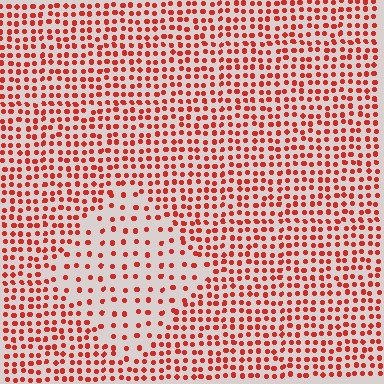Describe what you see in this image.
The image contains small red elements arranged at two different densities. A diamond-shaped region is visible where the elements are less densely packed than the surrounding area.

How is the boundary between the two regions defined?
The boundary is defined by a change in element density (approximately 2.1x ratio). All elements are the same color, size, and shape.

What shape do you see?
I see a diamond.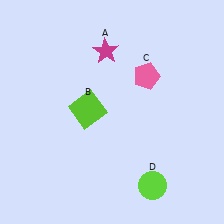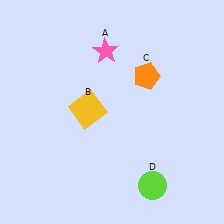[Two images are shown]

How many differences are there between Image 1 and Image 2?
There are 3 differences between the two images.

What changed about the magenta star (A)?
In Image 1, A is magenta. In Image 2, it changed to pink.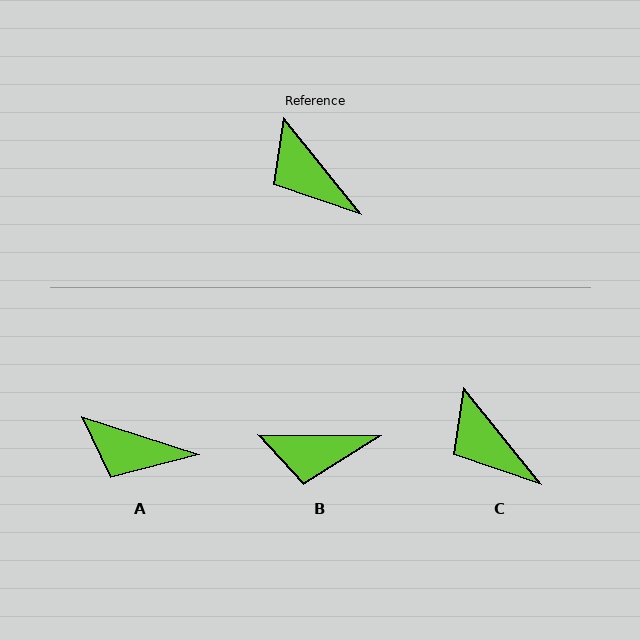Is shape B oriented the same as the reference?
No, it is off by about 50 degrees.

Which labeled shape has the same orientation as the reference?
C.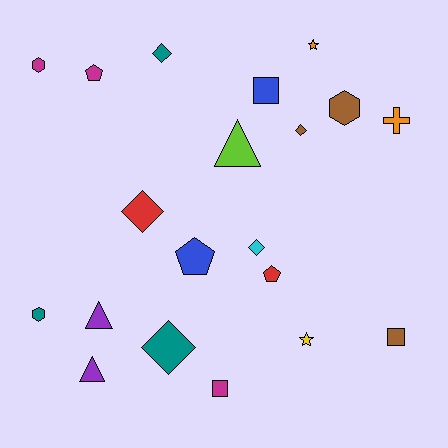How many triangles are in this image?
There are 3 triangles.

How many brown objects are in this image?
There are 3 brown objects.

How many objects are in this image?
There are 20 objects.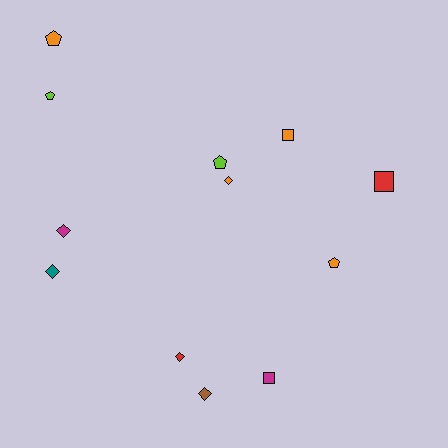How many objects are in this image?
There are 12 objects.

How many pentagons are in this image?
There are 4 pentagons.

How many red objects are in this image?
There are 2 red objects.